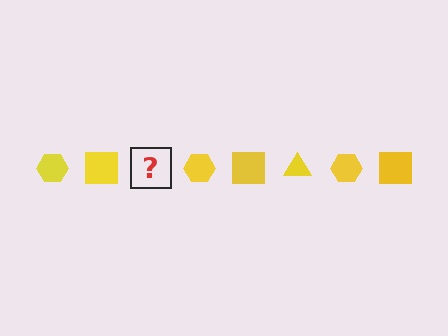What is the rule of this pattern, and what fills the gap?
The rule is that the pattern cycles through hexagon, square, triangle shapes in yellow. The gap should be filled with a yellow triangle.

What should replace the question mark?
The question mark should be replaced with a yellow triangle.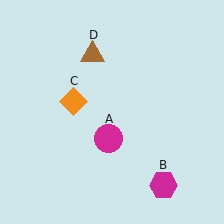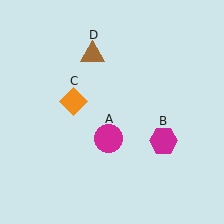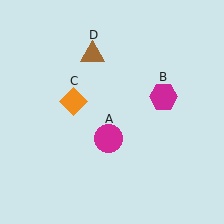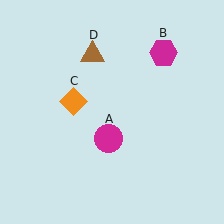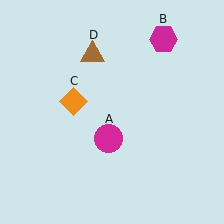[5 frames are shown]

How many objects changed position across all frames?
1 object changed position: magenta hexagon (object B).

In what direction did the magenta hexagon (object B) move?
The magenta hexagon (object B) moved up.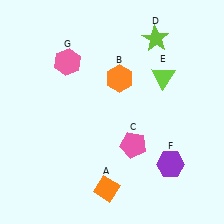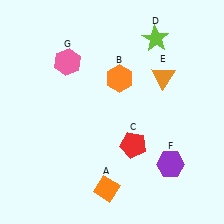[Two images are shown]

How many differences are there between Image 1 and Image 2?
There are 2 differences between the two images.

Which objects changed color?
C changed from pink to red. E changed from lime to orange.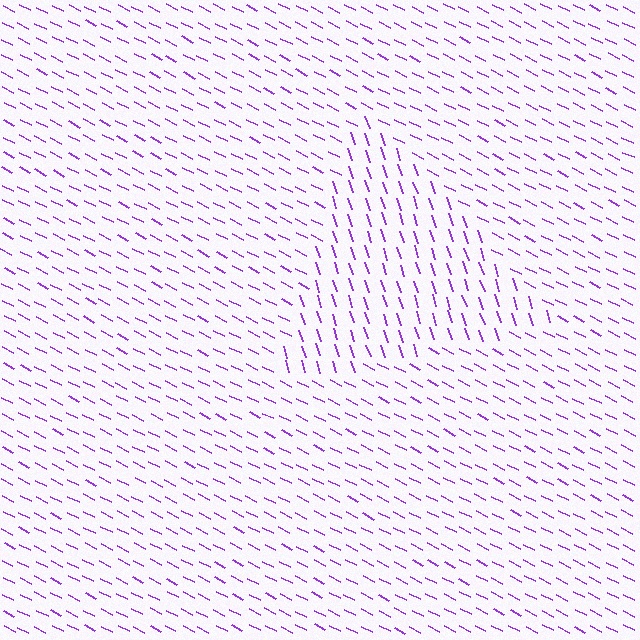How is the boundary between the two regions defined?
The boundary is defined purely by a change in line orientation (approximately 45 degrees difference). All lines are the same color and thickness.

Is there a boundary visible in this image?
Yes, there is a texture boundary formed by a change in line orientation.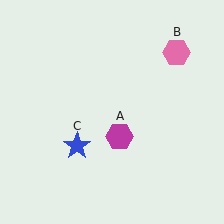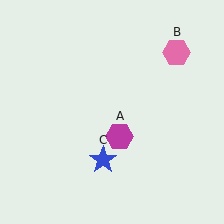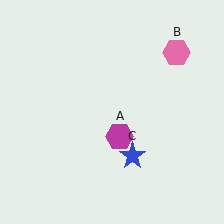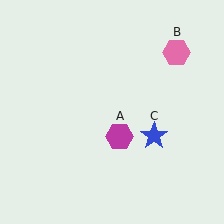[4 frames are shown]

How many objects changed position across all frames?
1 object changed position: blue star (object C).